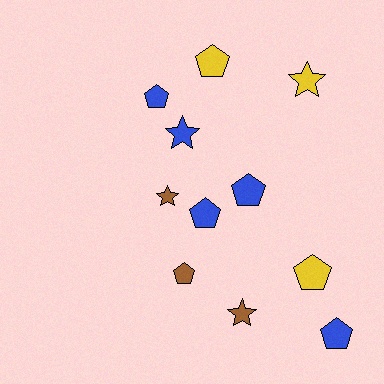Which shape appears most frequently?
Pentagon, with 7 objects.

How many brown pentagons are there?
There is 1 brown pentagon.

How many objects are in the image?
There are 11 objects.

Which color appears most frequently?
Blue, with 5 objects.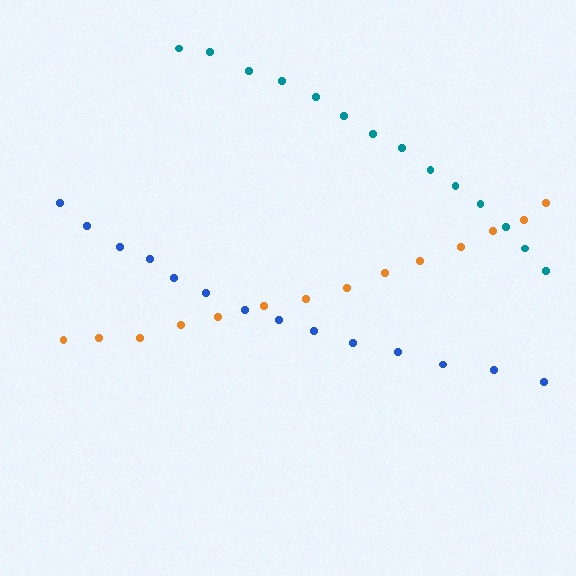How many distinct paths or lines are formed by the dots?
There are 3 distinct paths.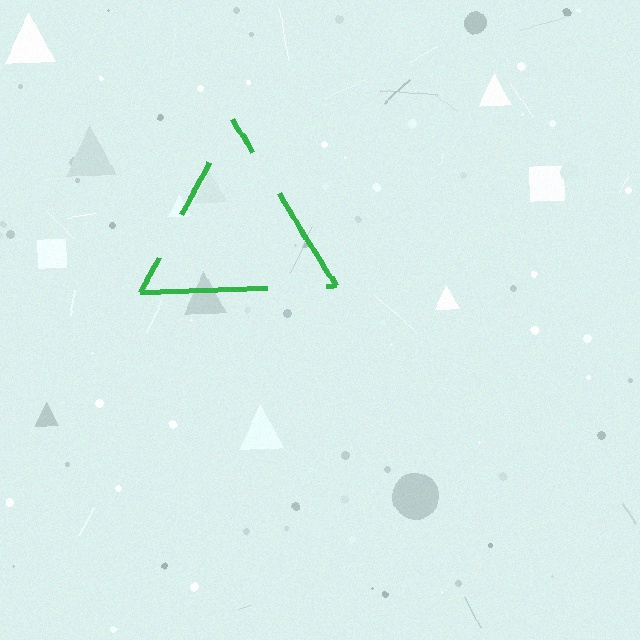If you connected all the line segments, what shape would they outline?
They would outline a triangle.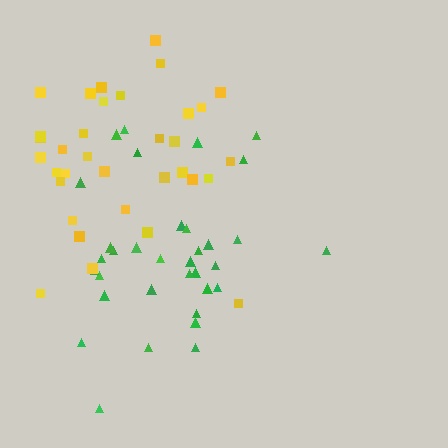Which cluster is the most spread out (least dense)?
Green.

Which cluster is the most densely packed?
Yellow.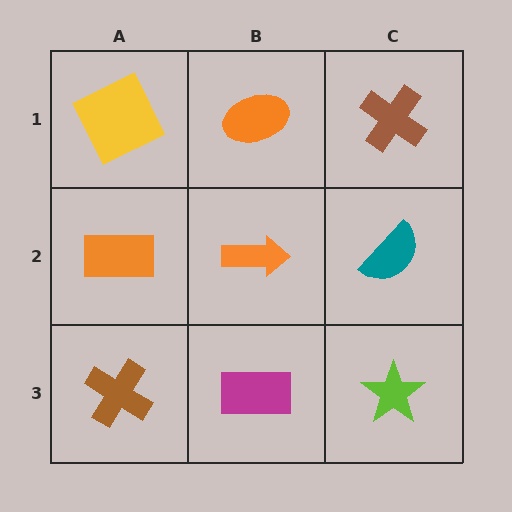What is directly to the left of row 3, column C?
A magenta rectangle.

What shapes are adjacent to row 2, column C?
A brown cross (row 1, column C), a lime star (row 3, column C), an orange arrow (row 2, column B).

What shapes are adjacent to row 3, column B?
An orange arrow (row 2, column B), a brown cross (row 3, column A), a lime star (row 3, column C).